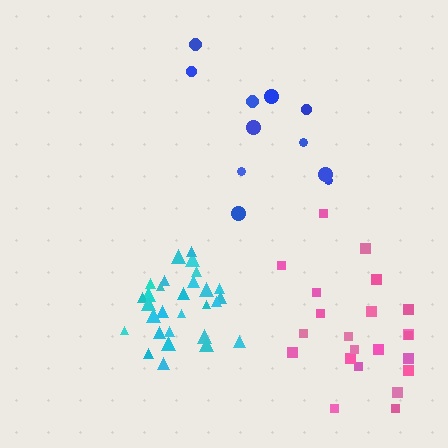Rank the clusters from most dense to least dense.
cyan, pink, blue.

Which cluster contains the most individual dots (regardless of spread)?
Cyan (29).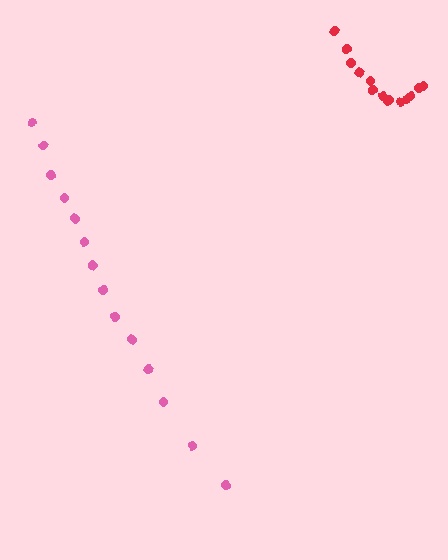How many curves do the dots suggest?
There are 2 distinct paths.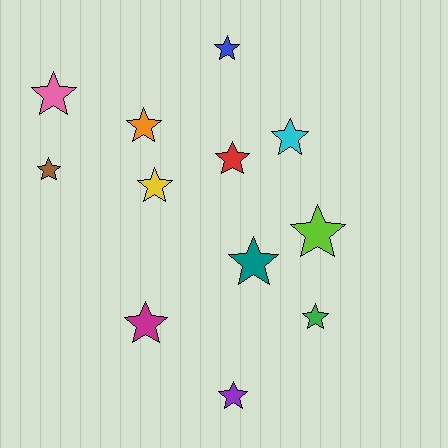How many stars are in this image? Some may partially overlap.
There are 12 stars.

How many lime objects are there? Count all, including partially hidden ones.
There is 1 lime object.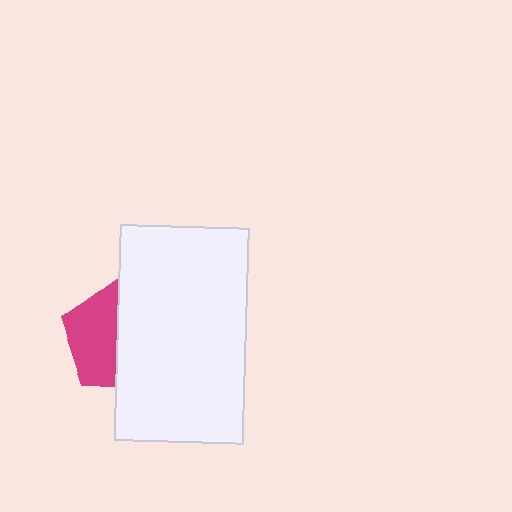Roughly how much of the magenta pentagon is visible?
About half of it is visible (roughly 48%).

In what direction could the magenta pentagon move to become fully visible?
The magenta pentagon could move left. That would shift it out from behind the white rectangle entirely.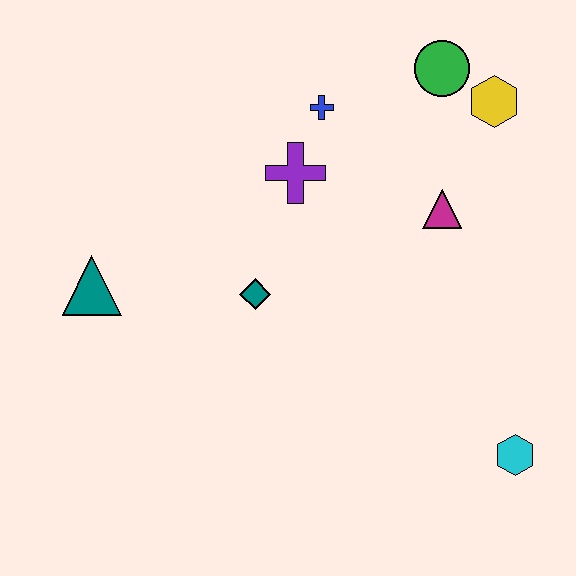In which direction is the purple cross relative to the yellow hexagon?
The purple cross is to the left of the yellow hexagon.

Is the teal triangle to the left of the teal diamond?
Yes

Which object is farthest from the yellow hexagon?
The teal triangle is farthest from the yellow hexagon.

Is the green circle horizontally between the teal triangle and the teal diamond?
No